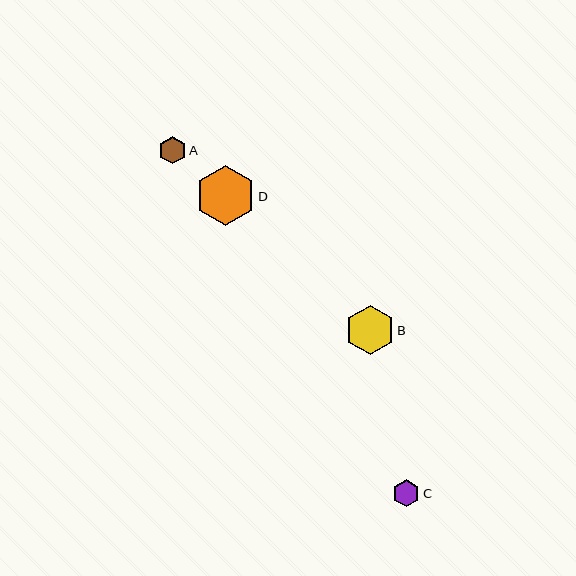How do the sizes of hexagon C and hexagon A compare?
Hexagon C and hexagon A are approximately the same size.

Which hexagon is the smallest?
Hexagon A is the smallest with a size of approximately 27 pixels.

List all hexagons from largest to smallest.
From largest to smallest: D, B, C, A.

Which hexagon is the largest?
Hexagon D is the largest with a size of approximately 59 pixels.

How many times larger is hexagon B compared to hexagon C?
Hexagon B is approximately 1.8 times the size of hexagon C.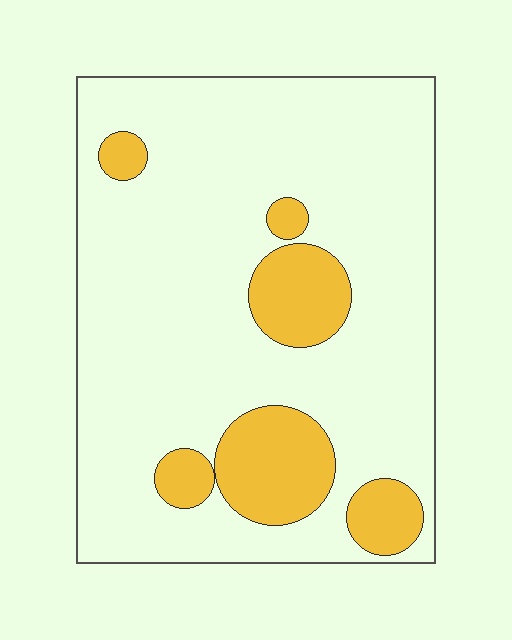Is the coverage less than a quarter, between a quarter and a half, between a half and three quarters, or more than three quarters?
Less than a quarter.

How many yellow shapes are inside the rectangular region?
6.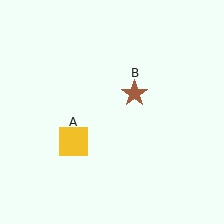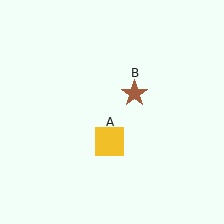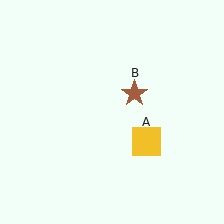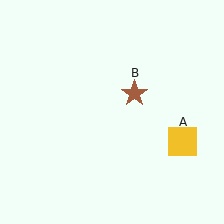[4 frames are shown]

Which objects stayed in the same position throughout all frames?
Brown star (object B) remained stationary.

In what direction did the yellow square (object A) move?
The yellow square (object A) moved right.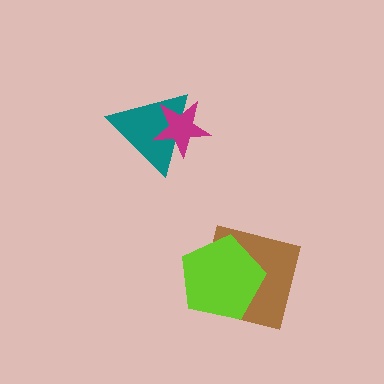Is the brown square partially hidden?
Yes, it is partially covered by another shape.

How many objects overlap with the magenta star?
1 object overlaps with the magenta star.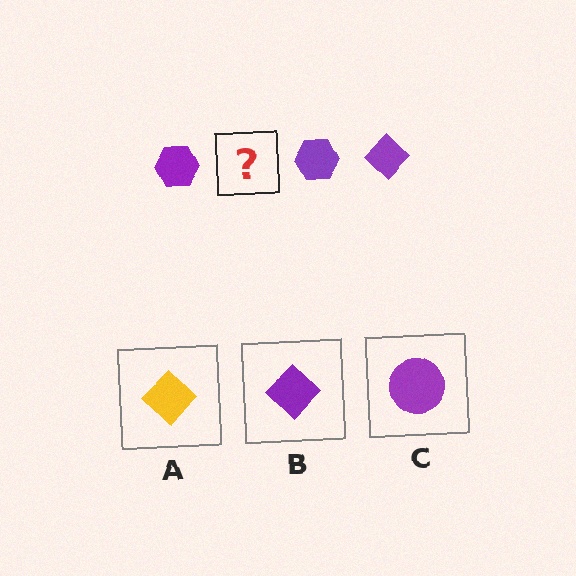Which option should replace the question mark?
Option B.